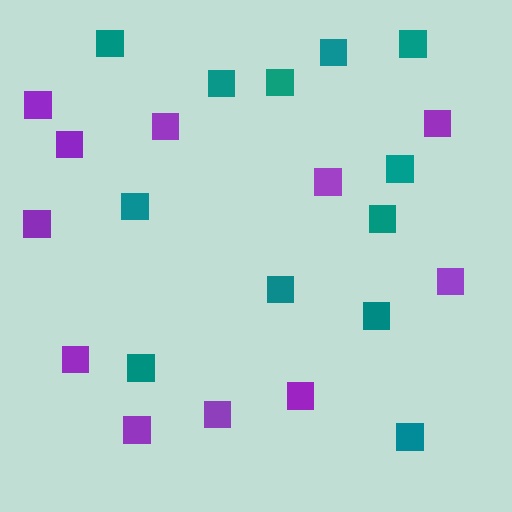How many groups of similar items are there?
There are 2 groups: one group of purple squares (11) and one group of teal squares (12).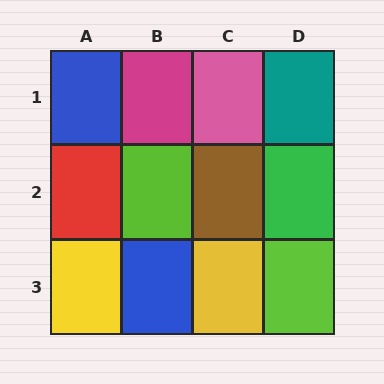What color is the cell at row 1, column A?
Blue.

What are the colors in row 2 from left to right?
Red, lime, brown, green.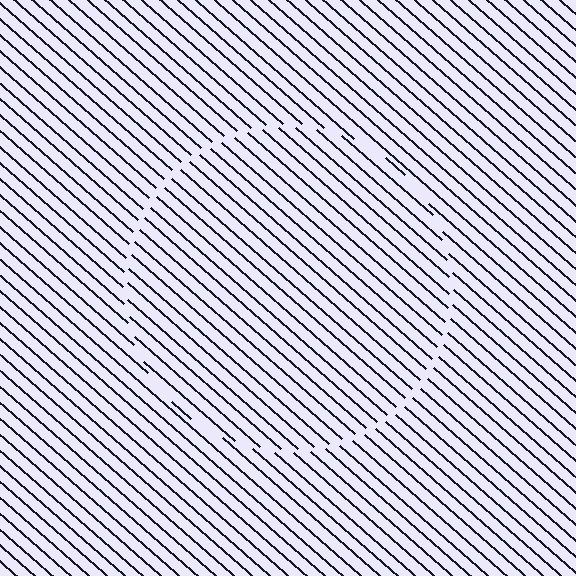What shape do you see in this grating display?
An illusory circle. The interior of the shape contains the same grating, shifted by half a period — the contour is defined by the phase discontinuity where line-ends from the inner and outer gratings abut.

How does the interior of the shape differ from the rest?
The interior of the shape contains the same grating, shifted by half a period — the contour is defined by the phase discontinuity where line-ends from the inner and outer gratings abut.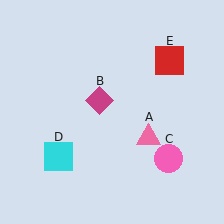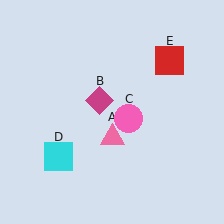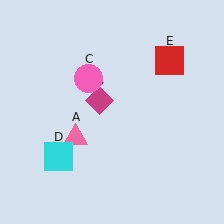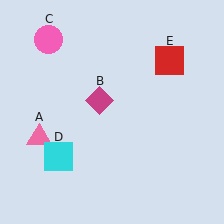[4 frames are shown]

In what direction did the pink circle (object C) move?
The pink circle (object C) moved up and to the left.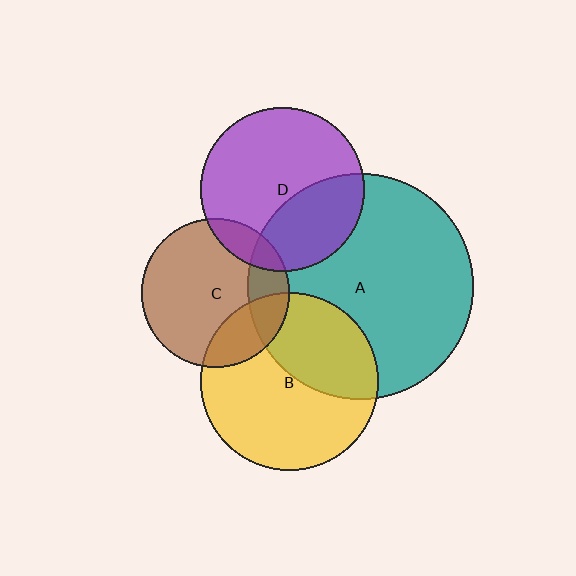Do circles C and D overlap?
Yes.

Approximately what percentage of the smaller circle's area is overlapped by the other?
Approximately 10%.